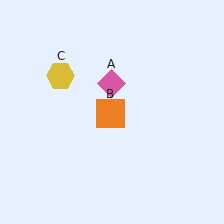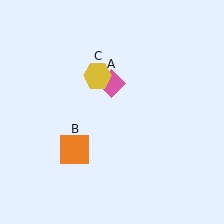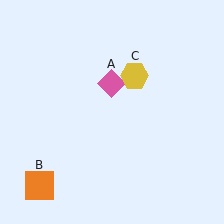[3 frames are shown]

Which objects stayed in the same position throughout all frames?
Pink diamond (object A) remained stationary.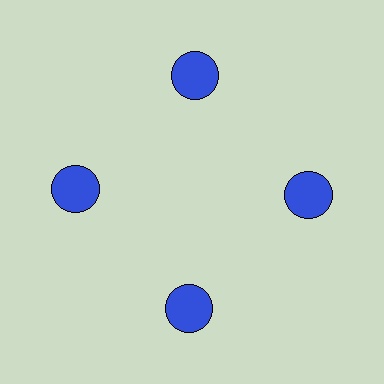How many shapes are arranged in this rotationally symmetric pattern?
There are 4 shapes, arranged in 4 groups of 1.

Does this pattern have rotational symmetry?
Yes, this pattern has 4-fold rotational symmetry. It looks the same after rotating 90 degrees around the center.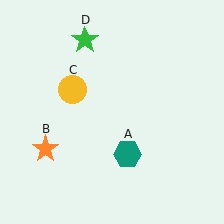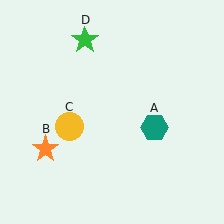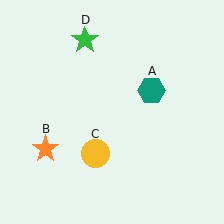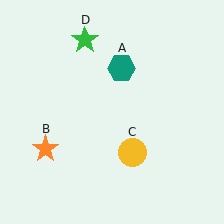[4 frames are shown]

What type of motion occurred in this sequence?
The teal hexagon (object A), yellow circle (object C) rotated counterclockwise around the center of the scene.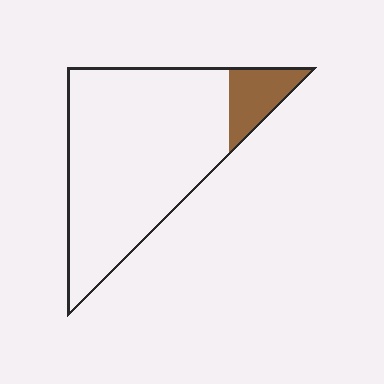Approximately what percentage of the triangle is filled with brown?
Approximately 10%.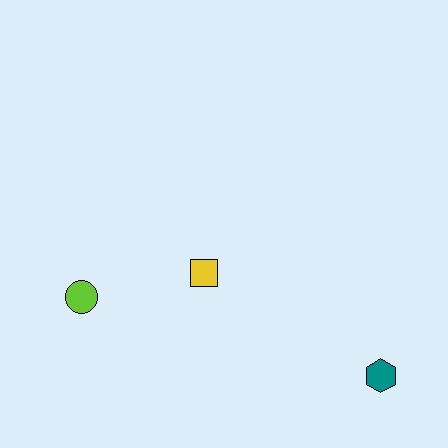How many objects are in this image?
There are 3 objects.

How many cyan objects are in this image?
There are no cyan objects.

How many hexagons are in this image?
There is 1 hexagon.